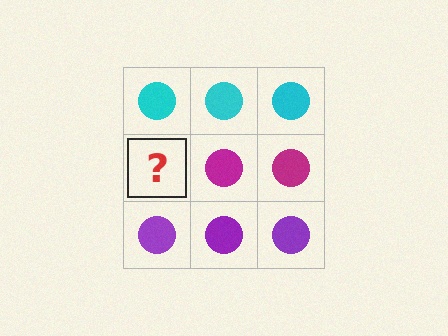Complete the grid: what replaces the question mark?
The question mark should be replaced with a magenta circle.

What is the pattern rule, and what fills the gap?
The rule is that each row has a consistent color. The gap should be filled with a magenta circle.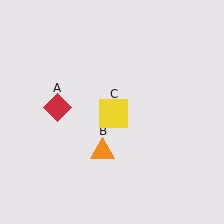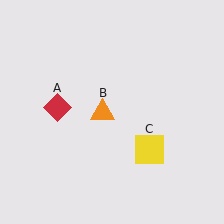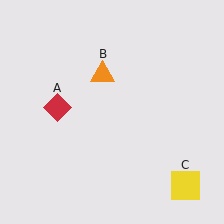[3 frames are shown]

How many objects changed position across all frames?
2 objects changed position: orange triangle (object B), yellow square (object C).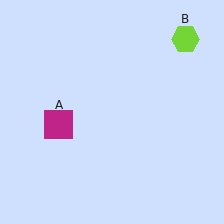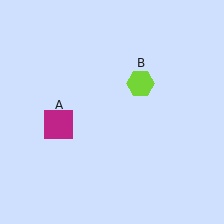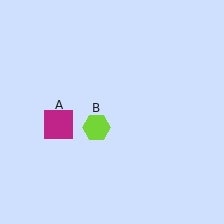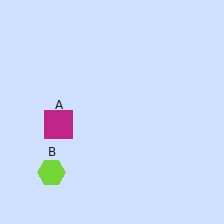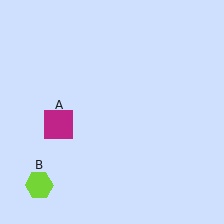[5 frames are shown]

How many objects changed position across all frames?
1 object changed position: lime hexagon (object B).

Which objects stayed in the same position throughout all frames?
Magenta square (object A) remained stationary.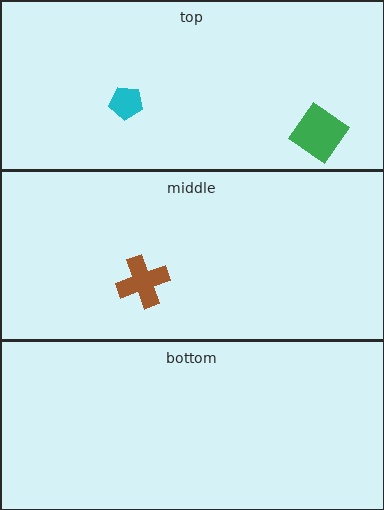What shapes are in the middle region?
The brown cross.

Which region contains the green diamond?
The top region.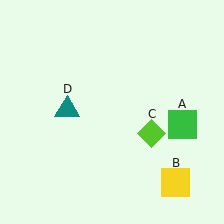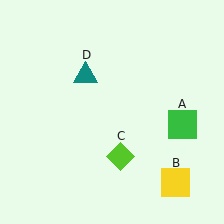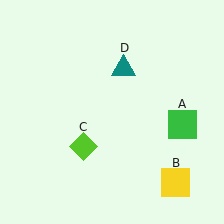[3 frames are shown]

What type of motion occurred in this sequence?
The lime diamond (object C), teal triangle (object D) rotated clockwise around the center of the scene.